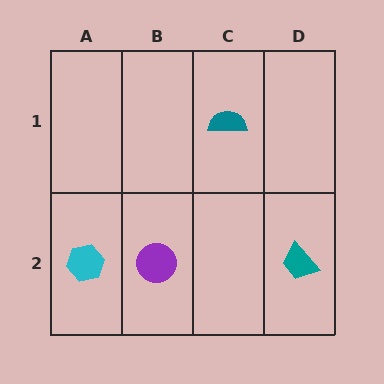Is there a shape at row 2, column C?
No, that cell is empty.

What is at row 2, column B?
A purple circle.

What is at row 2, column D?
A teal trapezoid.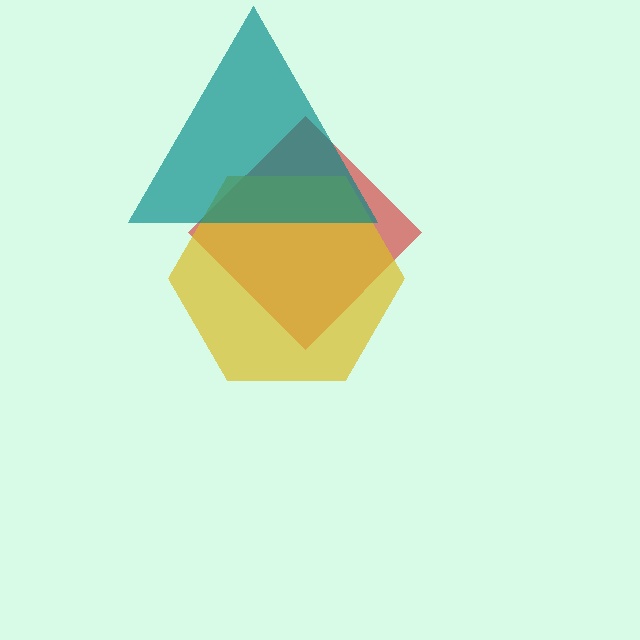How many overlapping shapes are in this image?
There are 3 overlapping shapes in the image.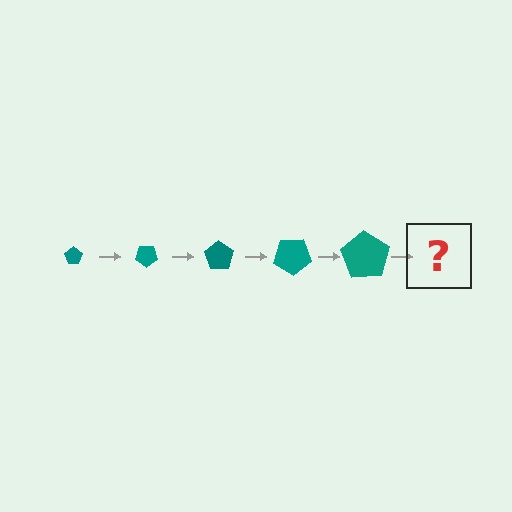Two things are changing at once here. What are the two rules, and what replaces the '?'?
The two rules are that the pentagon grows larger each step and it rotates 35 degrees each step. The '?' should be a pentagon, larger than the previous one and rotated 175 degrees from the start.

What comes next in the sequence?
The next element should be a pentagon, larger than the previous one and rotated 175 degrees from the start.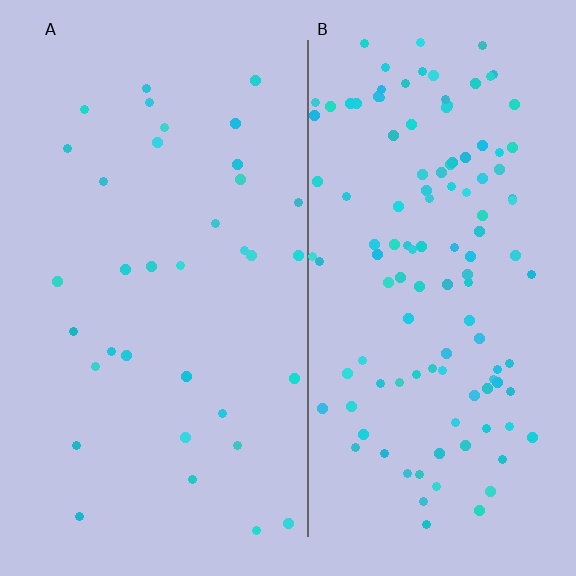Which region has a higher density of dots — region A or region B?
B (the right).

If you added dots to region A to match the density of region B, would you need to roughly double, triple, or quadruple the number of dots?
Approximately triple.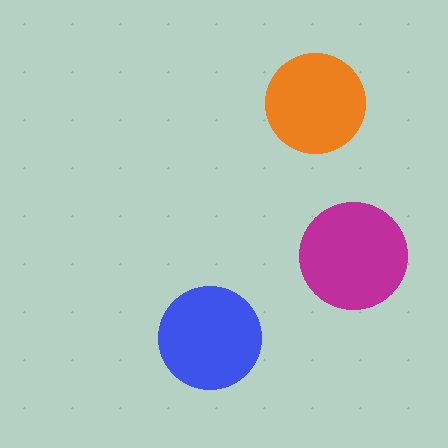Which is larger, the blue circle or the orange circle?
The blue one.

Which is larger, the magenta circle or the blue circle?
The magenta one.